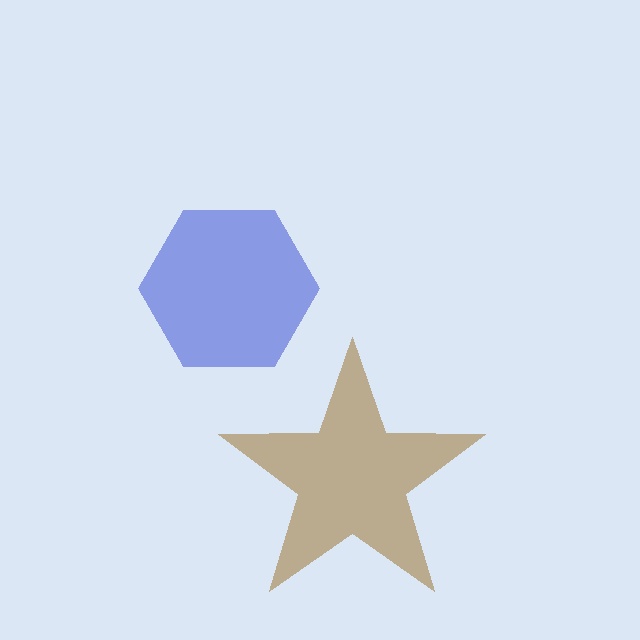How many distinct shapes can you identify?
There are 2 distinct shapes: a blue hexagon, a brown star.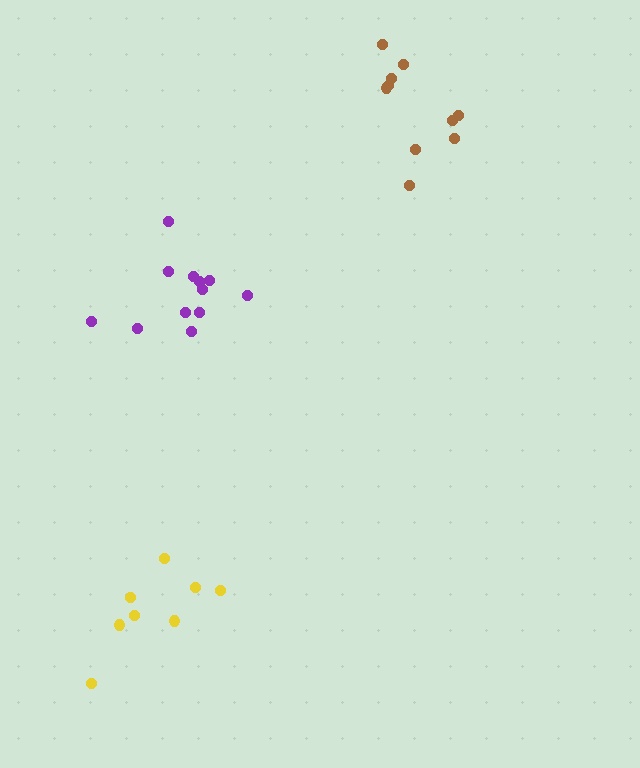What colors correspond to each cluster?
The clusters are colored: purple, yellow, brown.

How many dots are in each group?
Group 1: 12 dots, Group 2: 8 dots, Group 3: 10 dots (30 total).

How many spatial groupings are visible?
There are 3 spatial groupings.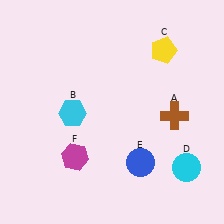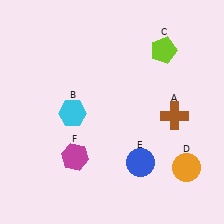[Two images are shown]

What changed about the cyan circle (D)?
In Image 1, D is cyan. In Image 2, it changed to orange.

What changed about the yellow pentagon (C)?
In Image 1, C is yellow. In Image 2, it changed to lime.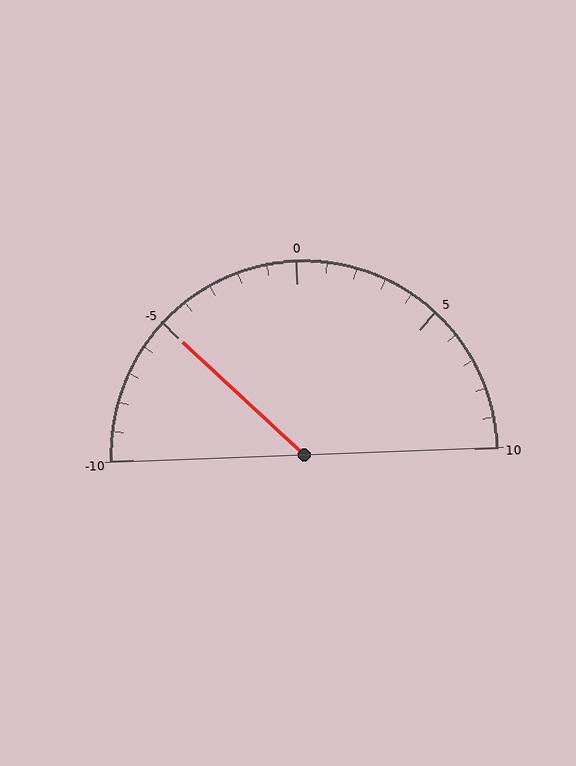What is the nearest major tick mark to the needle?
The nearest major tick mark is -5.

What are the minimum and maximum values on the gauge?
The gauge ranges from -10 to 10.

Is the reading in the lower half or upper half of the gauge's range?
The reading is in the lower half of the range (-10 to 10).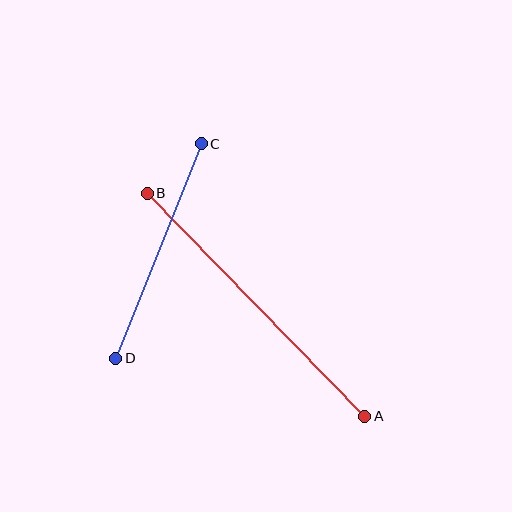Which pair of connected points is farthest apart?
Points A and B are farthest apart.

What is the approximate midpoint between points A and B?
The midpoint is at approximately (256, 305) pixels.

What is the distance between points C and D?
The distance is approximately 231 pixels.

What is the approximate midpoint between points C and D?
The midpoint is at approximately (158, 251) pixels.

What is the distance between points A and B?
The distance is approximately 311 pixels.